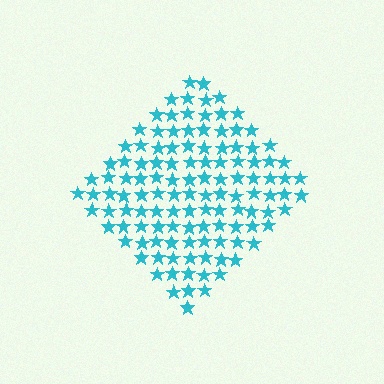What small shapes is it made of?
It is made of small stars.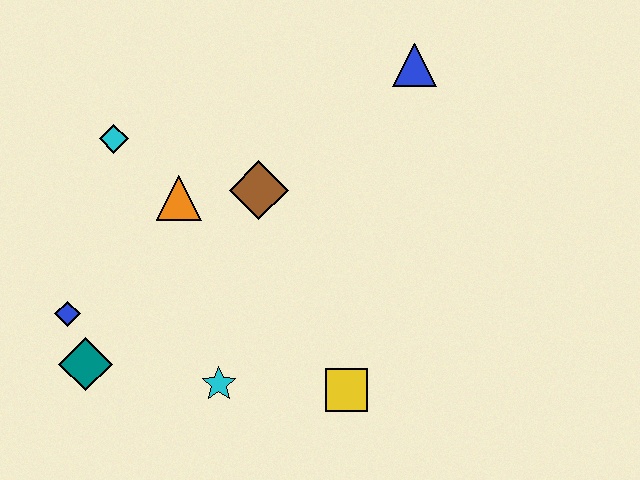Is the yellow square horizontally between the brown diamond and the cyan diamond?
No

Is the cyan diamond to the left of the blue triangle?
Yes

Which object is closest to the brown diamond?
The orange triangle is closest to the brown diamond.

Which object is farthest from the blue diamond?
The blue triangle is farthest from the blue diamond.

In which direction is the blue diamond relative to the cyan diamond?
The blue diamond is below the cyan diamond.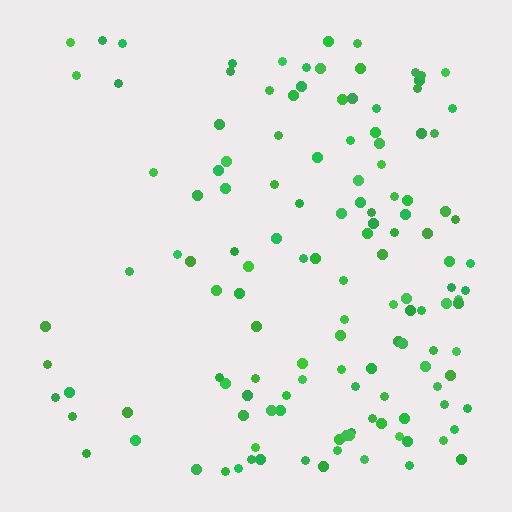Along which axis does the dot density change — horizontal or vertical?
Horizontal.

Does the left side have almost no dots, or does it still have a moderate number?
Still a moderate number, just noticeably fewer than the right.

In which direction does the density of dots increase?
From left to right, with the right side densest.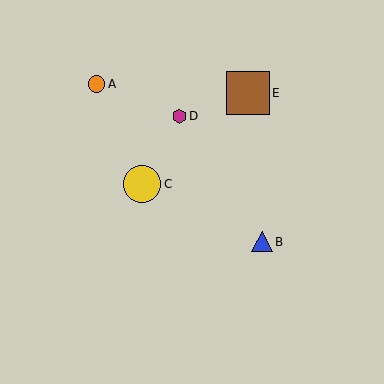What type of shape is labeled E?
Shape E is a brown square.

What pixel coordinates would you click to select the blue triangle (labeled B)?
Click at (262, 242) to select the blue triangle B.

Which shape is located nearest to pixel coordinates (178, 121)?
The magenta hexagon (labeled D) at (180, 116) is nearest to that location.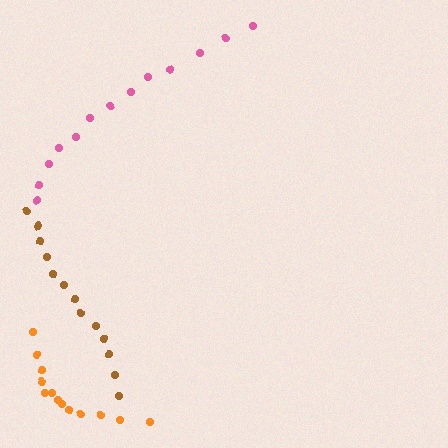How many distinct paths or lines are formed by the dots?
There are 3 distinct paths.